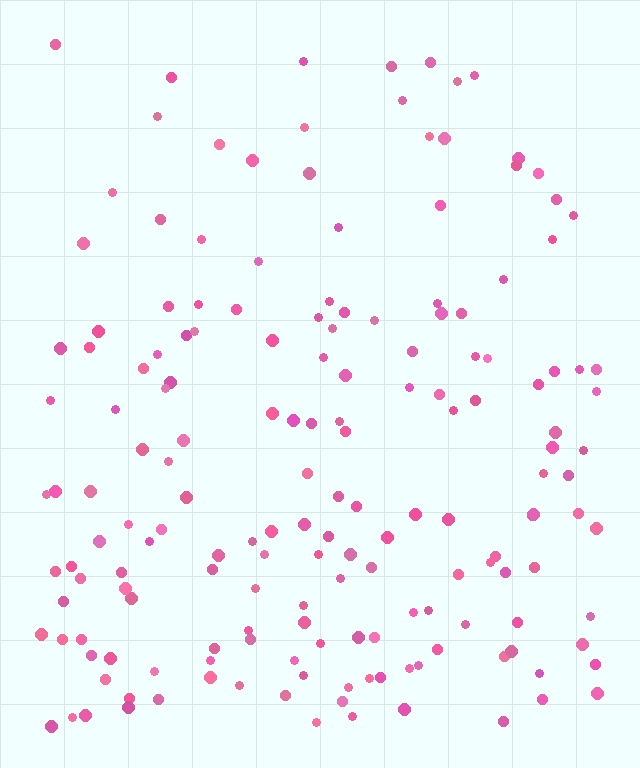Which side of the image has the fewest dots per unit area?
The top.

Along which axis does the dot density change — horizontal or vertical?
Vertical.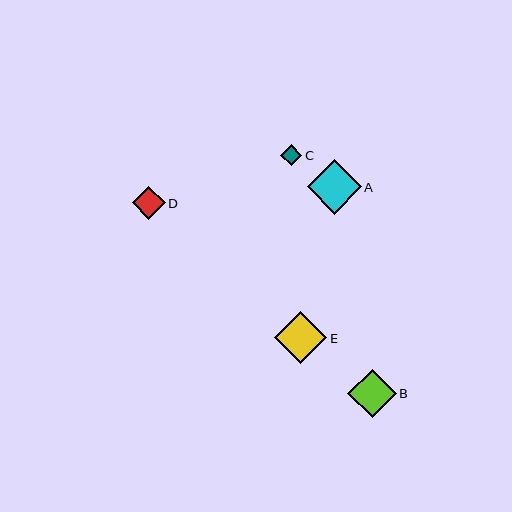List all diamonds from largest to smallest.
From largest to smallest: A, E, B, D, C.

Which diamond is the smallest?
Diamond C is the smallest with a size of approximately 21 pixels.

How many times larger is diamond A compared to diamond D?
Diamond A is approximately 1.6 times the size of diamond D.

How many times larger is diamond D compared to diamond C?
Diamond D is approximately 1.6 times the size of diamond C.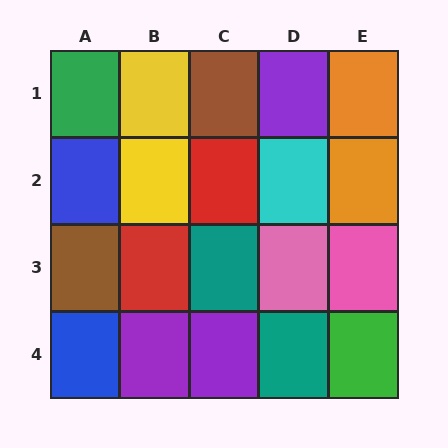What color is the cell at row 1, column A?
Green.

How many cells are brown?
2 cells are brown.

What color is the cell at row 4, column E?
Green.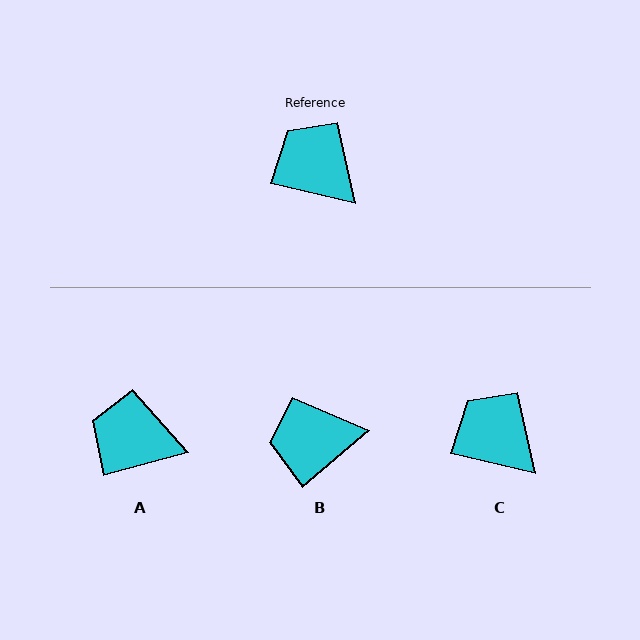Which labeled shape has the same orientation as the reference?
C.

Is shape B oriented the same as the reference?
No, it is off by about 54 degrees.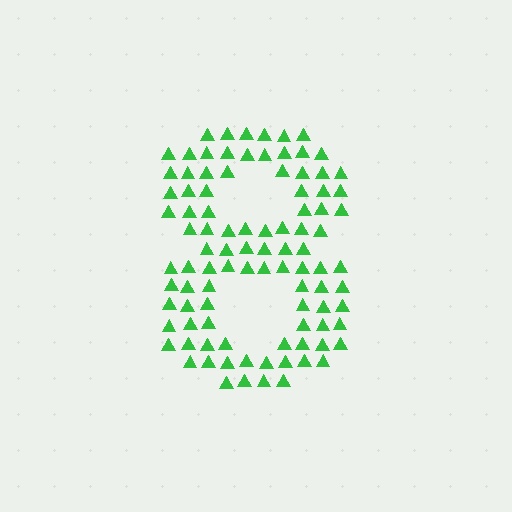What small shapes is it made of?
It is made of small triangles.